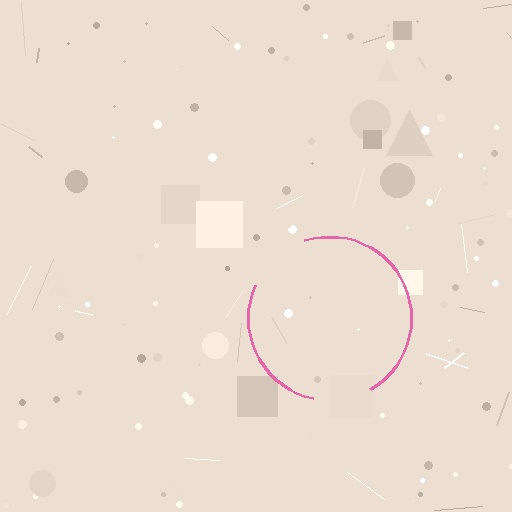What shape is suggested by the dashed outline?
The dashed outline suggests a circle.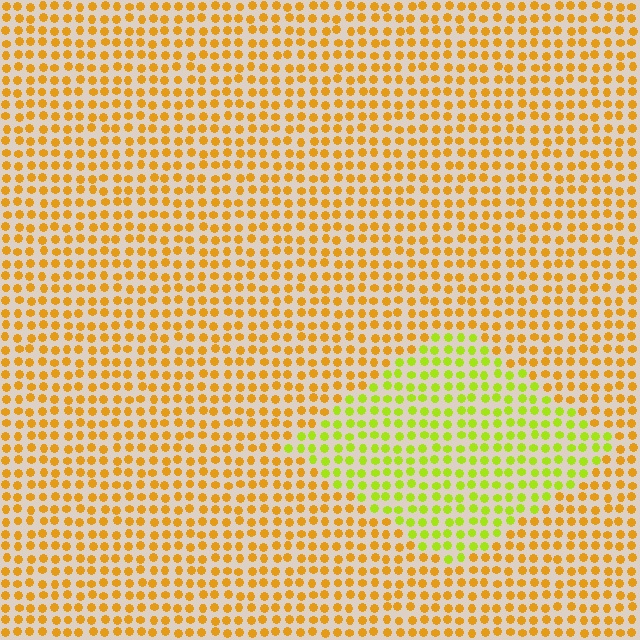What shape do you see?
I see a diamond.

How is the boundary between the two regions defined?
The boundary is defined purely by a slight shift in hue (about 41 degrees). Spacing, size, and orientation are identical on both sides.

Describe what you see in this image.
The image is filled with small orange elements in a uniform arrangement. A diamond-shaped region is visible where the elements are tinted to a slightly different hue, forming a subtle color boundary.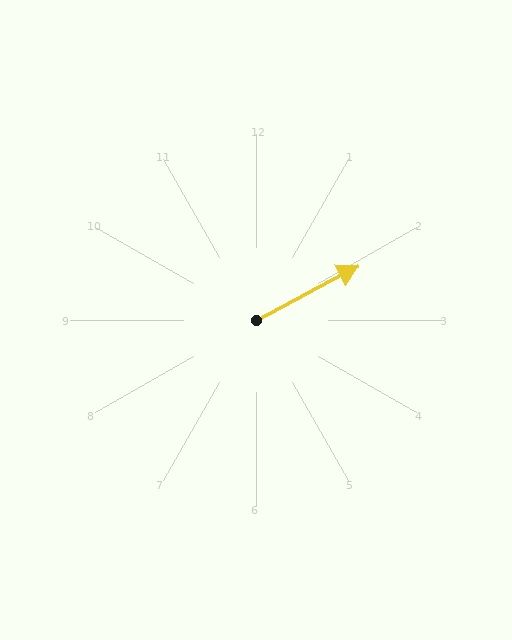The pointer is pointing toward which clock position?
Roughly 2 o'clock.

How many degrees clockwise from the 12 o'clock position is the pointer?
Approximately 62 degrees.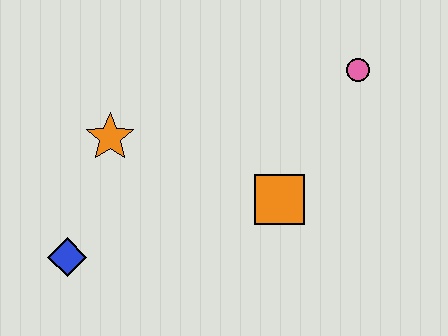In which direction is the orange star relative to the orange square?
The orange star is to the left of the orange square.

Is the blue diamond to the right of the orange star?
No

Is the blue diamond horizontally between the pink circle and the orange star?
No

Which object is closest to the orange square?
The pink circle is closest to the orange square.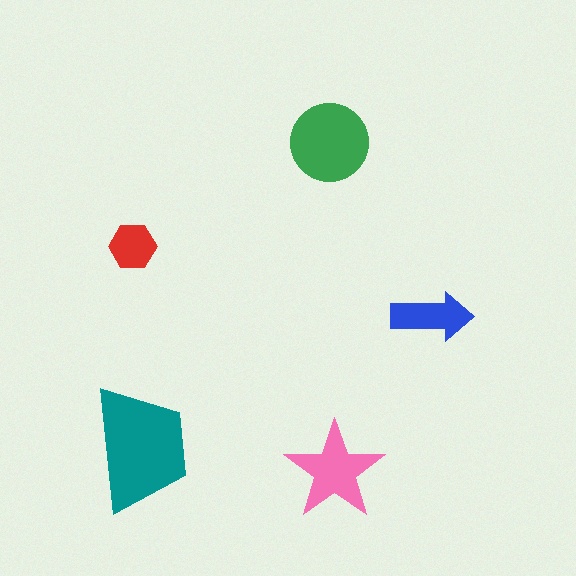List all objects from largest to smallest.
The teal trapezoid, the green circle, the pink star, the blue arrow, the red hexagon.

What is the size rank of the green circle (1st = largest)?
2nd.